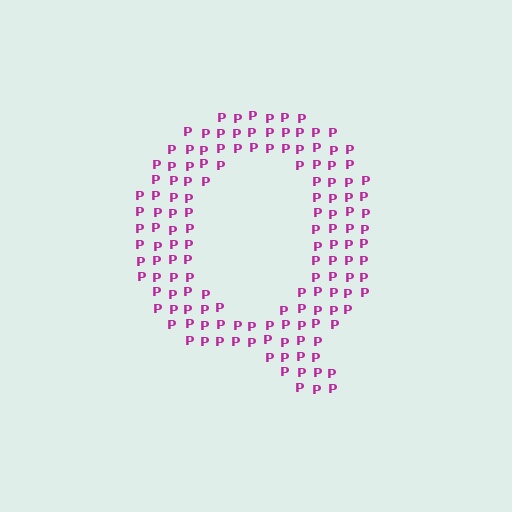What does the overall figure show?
The overall figure shows the letter Q.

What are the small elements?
The small elements are letter P's.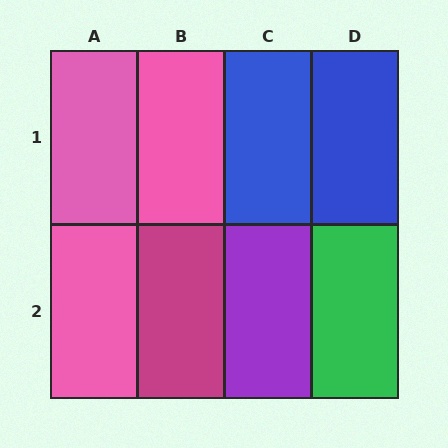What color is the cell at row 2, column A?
Pink.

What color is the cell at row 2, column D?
Green.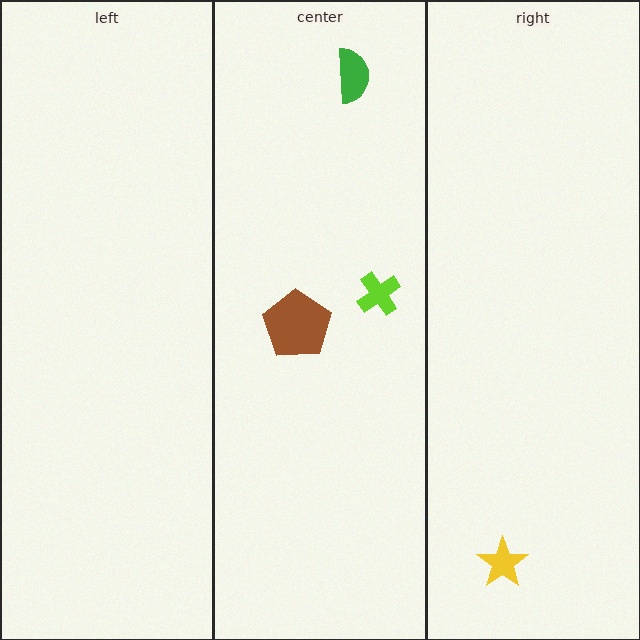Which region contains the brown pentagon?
The center region.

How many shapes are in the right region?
1.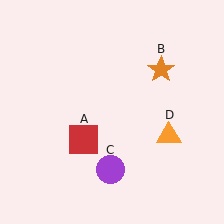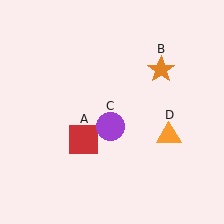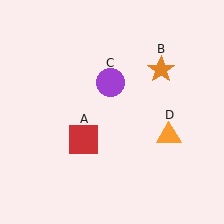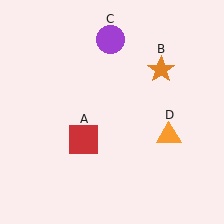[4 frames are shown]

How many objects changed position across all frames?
1 object changed position: purple circle (object C).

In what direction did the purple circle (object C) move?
The purple circle (object C) moved up.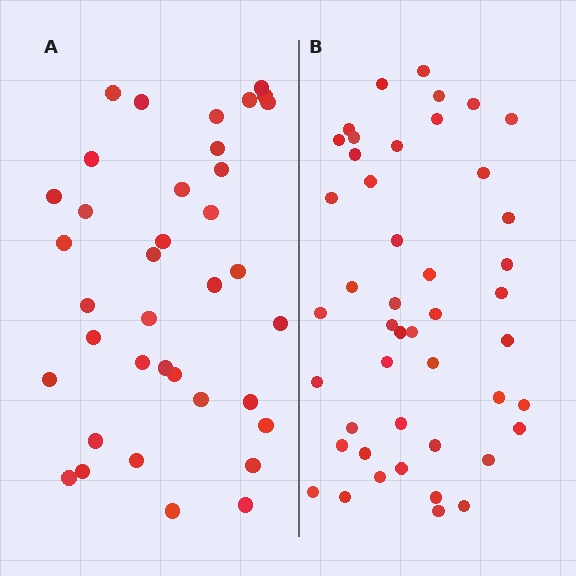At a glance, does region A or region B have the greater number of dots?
Region B (the right region) has more dots.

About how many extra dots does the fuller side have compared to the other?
Region B has roughly 8 or so more dots than region A.